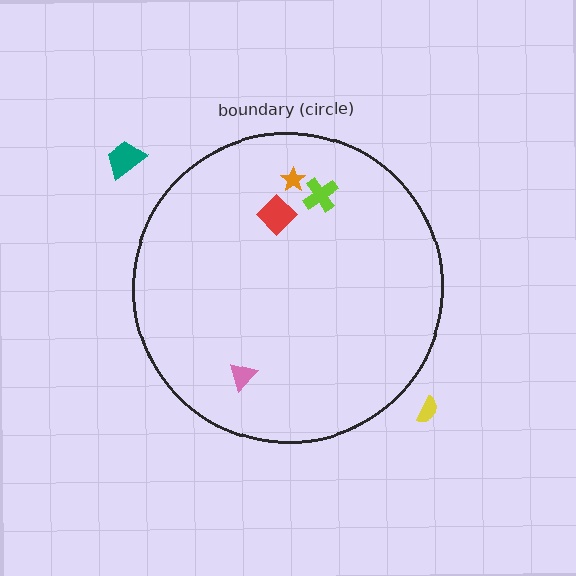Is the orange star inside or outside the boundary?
Inside.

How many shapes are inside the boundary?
4 inside, 2 outside.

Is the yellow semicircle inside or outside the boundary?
Outside.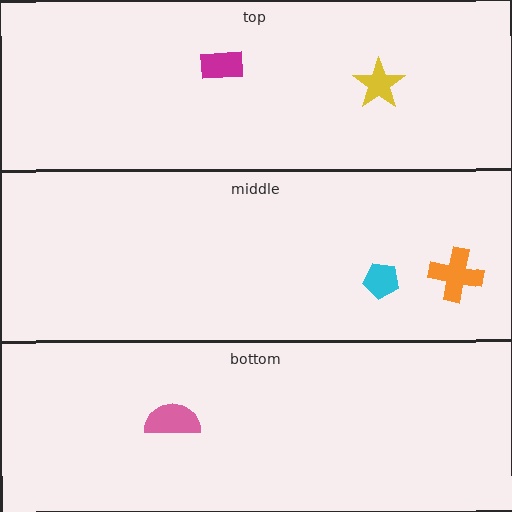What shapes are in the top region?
The yellow star, the magenta rectangle.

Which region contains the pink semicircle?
The bottom region.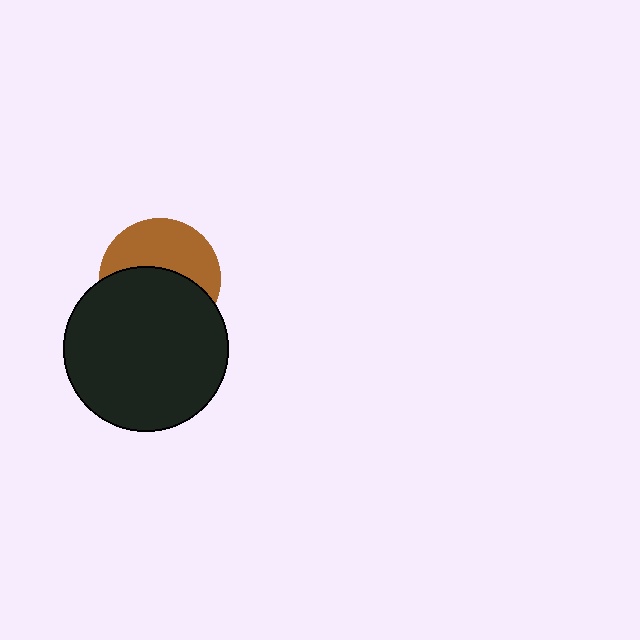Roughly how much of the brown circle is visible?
About half of it is visible (roughly 46%).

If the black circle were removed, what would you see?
You would see the complete brown circle.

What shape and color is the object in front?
The object in front is a black circle.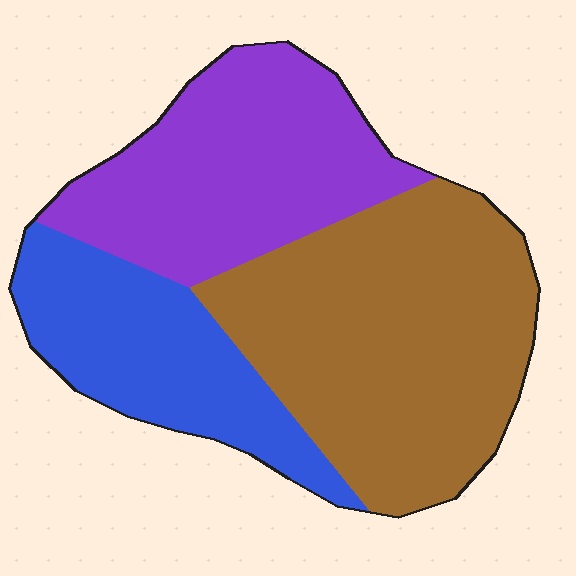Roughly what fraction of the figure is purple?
Purple takes up about one third (1/3) of the figure.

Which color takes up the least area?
Blue, at roughly 25%.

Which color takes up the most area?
Brown, at roughly 45%.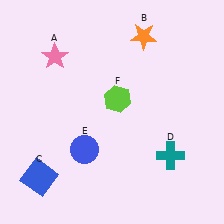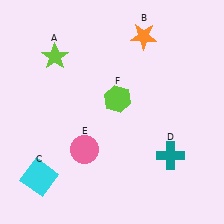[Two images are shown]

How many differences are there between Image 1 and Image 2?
There are 3 differences between the two images.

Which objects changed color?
A changed from pink to lime. C changed from blue to cyan. E changed from blue to pink.